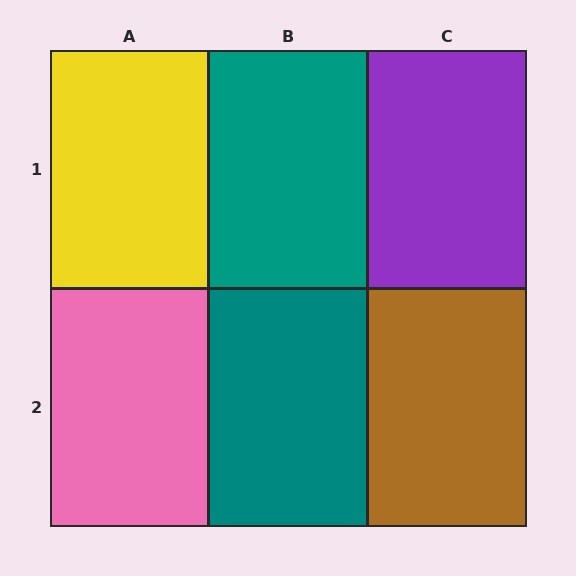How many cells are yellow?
1 cell is yellow.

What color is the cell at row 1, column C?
Purple.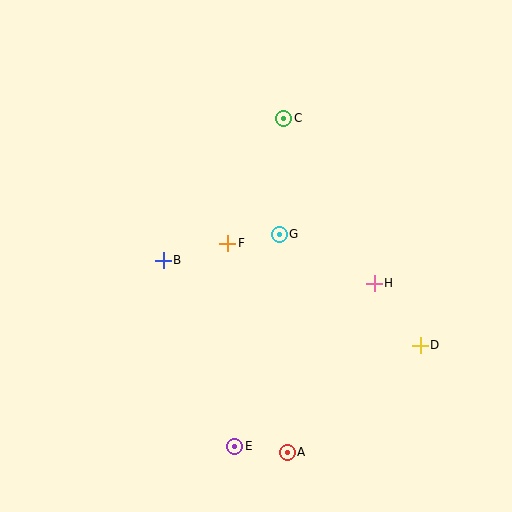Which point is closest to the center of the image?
Point F at (228, 243) is closest to the center.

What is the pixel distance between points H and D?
The distance between H and D is 77 pixels.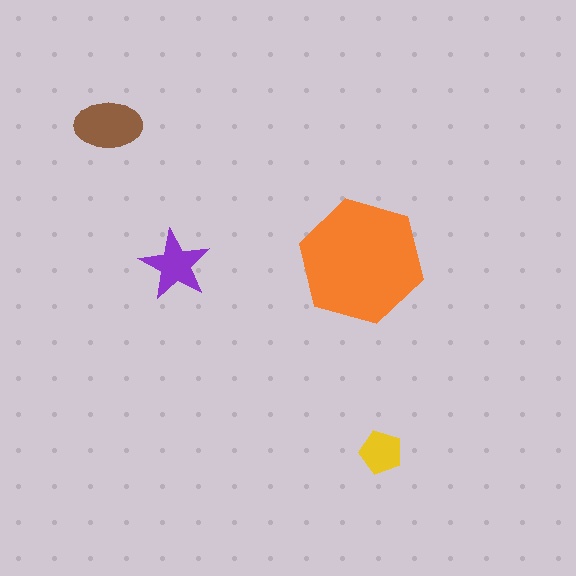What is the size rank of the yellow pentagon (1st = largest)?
4th.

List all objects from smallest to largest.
The yellow pentagon, the purple star, the brown ellipse, the orange hexagon.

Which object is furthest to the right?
The yellow pentagon is rightmost.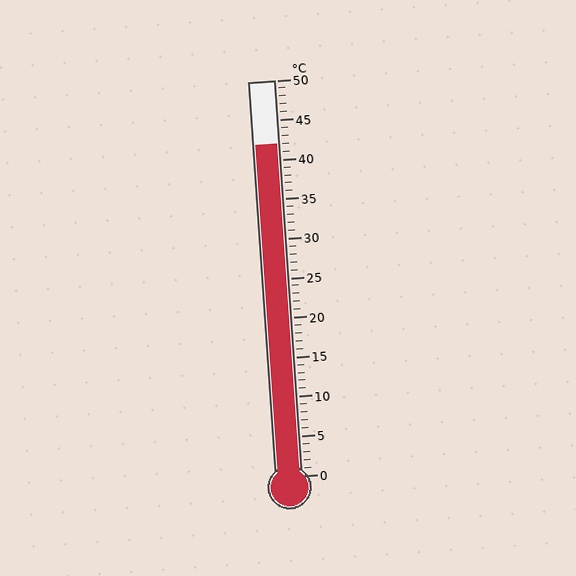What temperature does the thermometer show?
The thermometer shows approximately 42°C.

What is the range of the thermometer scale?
The thermometer scale ranges from 0°C to 50°C.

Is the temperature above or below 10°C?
The temperature is above 10°C.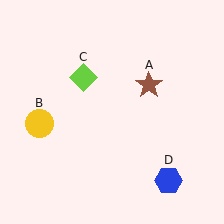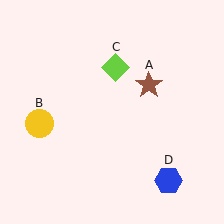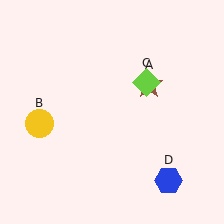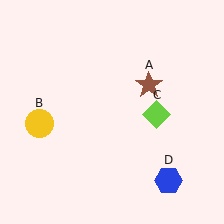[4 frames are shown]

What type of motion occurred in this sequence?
The lime diamond (object C) rotated clockwise around the center of the scene.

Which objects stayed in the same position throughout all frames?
Brown star (object A) and yellow circle (object B) and blue hexagon (object D) remained stationary.